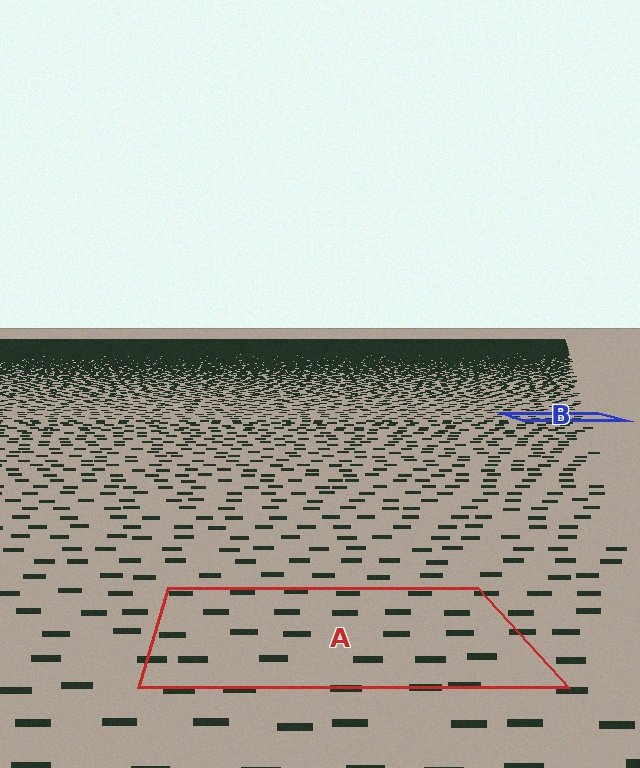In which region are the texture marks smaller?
The texture marks are smaller in region B, because it is farther away.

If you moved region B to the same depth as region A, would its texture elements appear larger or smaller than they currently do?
They would appear larger. At a closer depth, the same texture elements are projected at a bigger on-screen size.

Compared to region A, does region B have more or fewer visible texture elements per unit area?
Region B has more texture elements per unit area — they are packed more densely because it is farther away.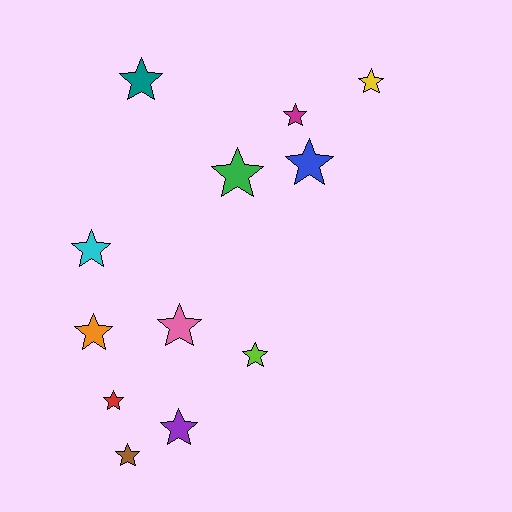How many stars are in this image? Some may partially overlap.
There are 12 stars.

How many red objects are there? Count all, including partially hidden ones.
There is 1 red object.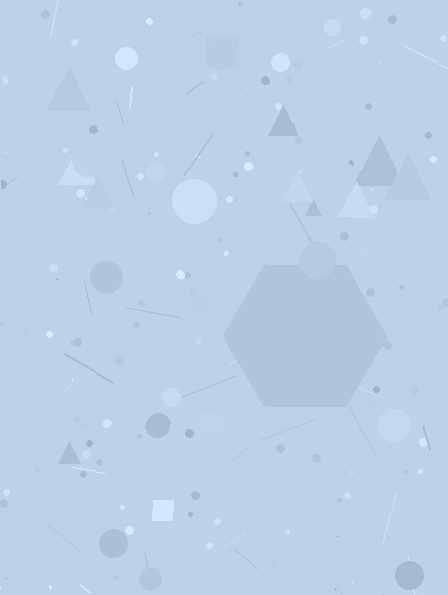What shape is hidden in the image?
A hexagon is hidden in the image.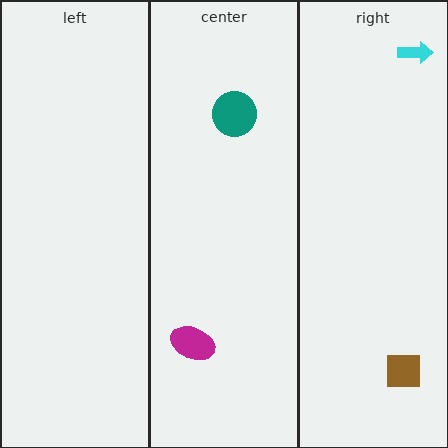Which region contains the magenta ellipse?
The center region.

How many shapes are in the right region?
2.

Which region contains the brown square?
The right region.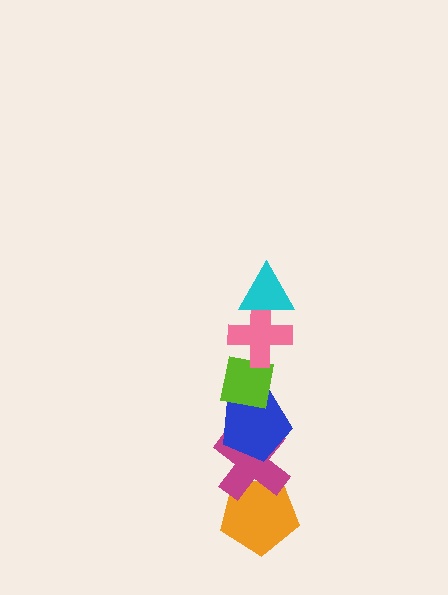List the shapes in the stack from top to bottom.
From top to bottom: the cyan triangle, the pink cross, the lime square, the blue pentagon, the magenta cross, the orange pentagon.